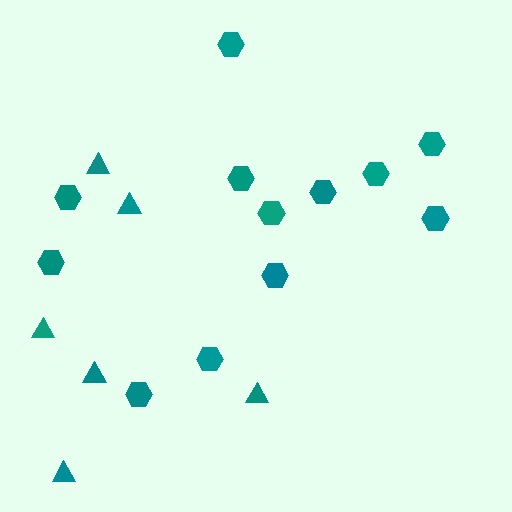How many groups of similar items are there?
There are 2 groups: one group of triangles (6) and one group of hexagons (12).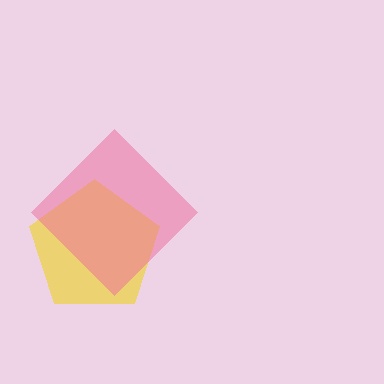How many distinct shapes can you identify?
There are 2 distinct shapes: a yellow pentagon, a pink diamond.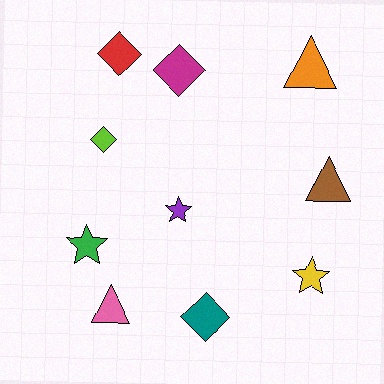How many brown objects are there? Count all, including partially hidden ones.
There is 1 brown object.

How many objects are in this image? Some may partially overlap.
There are 10 objects.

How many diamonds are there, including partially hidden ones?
There are 4 diamonds.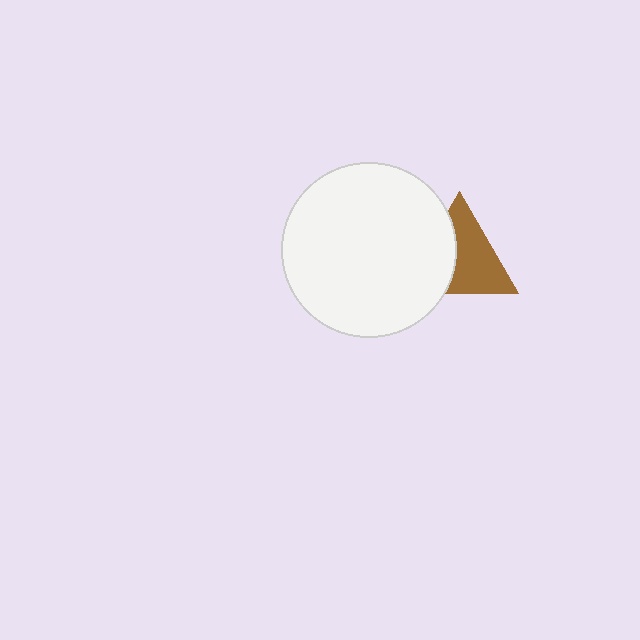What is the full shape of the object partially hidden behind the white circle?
The partially hidden object is a brown triangle.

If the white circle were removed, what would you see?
You would see the complete brown triangle.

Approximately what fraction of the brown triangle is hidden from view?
Roughly 40% of the brown triangle is hidden behind the white circle.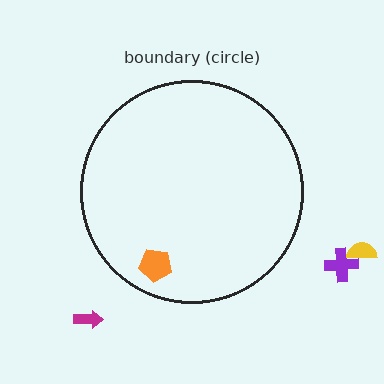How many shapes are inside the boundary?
1 inside, 3 outside.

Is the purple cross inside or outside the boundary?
Outside.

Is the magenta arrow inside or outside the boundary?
Outside.